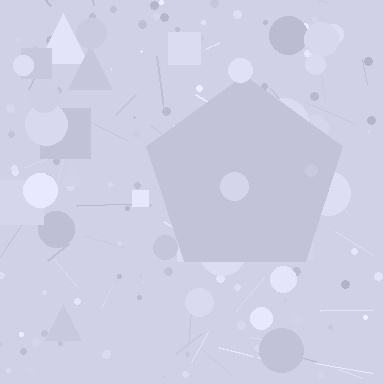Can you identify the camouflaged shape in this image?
The camouflaged shape is a pentagon.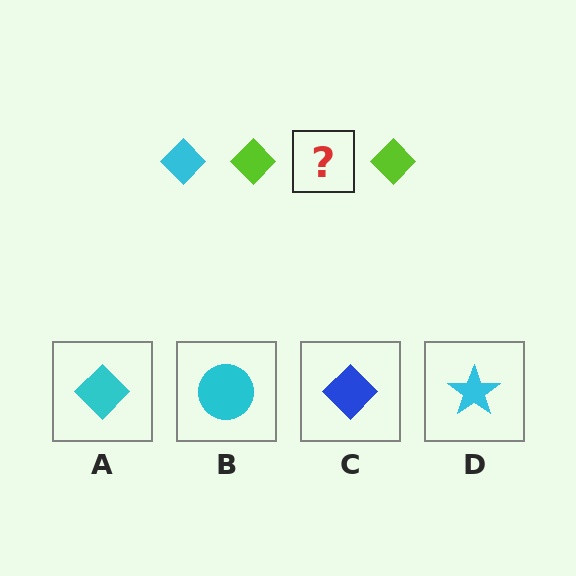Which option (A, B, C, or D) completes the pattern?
A.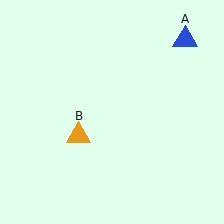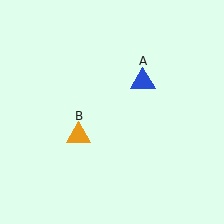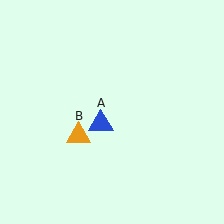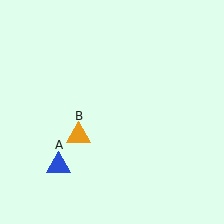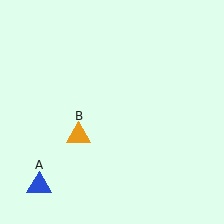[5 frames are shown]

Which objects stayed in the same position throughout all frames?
Orange triangle (object B) remained stationary.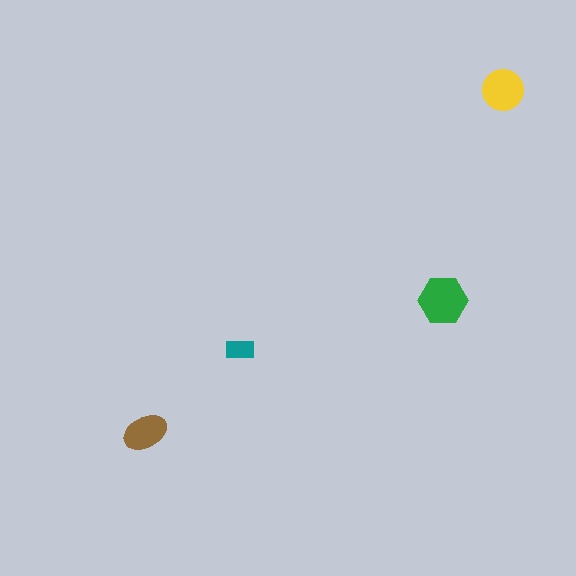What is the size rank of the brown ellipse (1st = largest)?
3rd.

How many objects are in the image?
There are 4 objects in the image.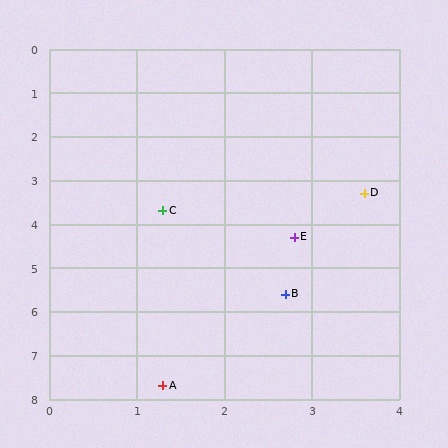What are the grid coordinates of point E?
Point E is at approximately (2.8, 4.3).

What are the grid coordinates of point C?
Point C is at approximately (1.3, 3.7).